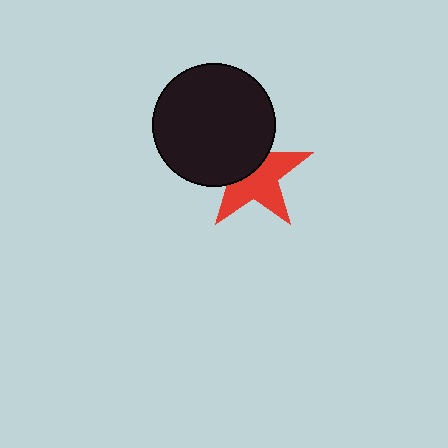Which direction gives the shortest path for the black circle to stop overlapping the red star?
Moving toward the upper-left gives the shortest separation.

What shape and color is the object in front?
The object in front is a black circle.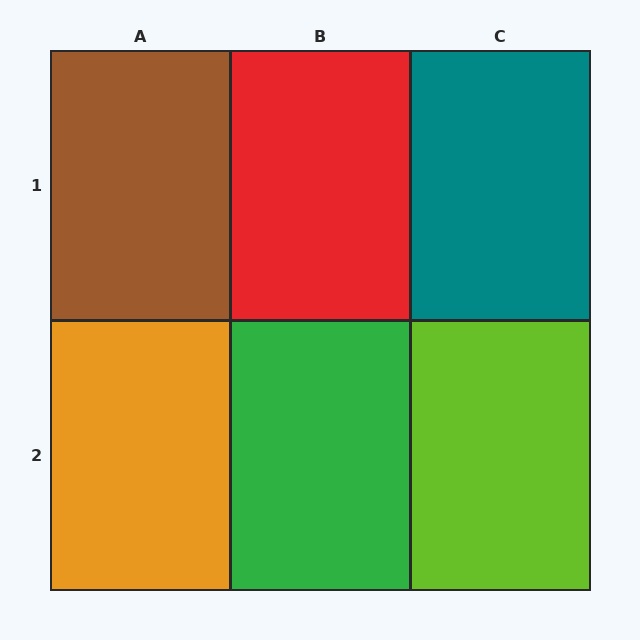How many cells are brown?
1 cell is brown.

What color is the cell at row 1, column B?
Red.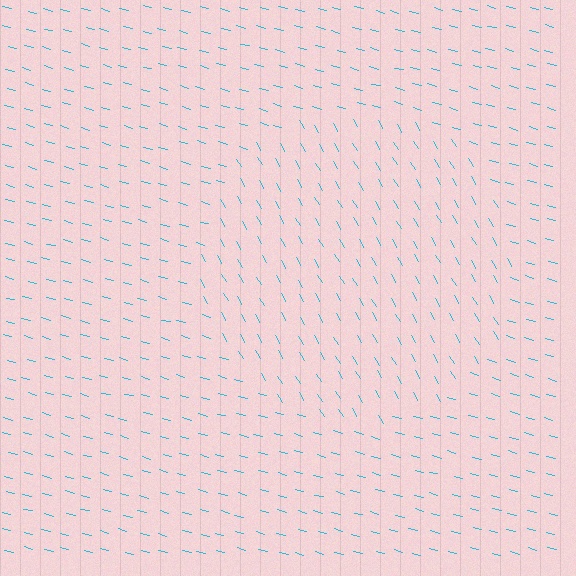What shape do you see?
I see a circle.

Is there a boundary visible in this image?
Yes, there is a texture boundary formed by a change in line orientation.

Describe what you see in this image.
The image is filled with small cyan line segments. A circle region in the image has lines oriented differently from the surrounding lines, creating a visible texture boundary.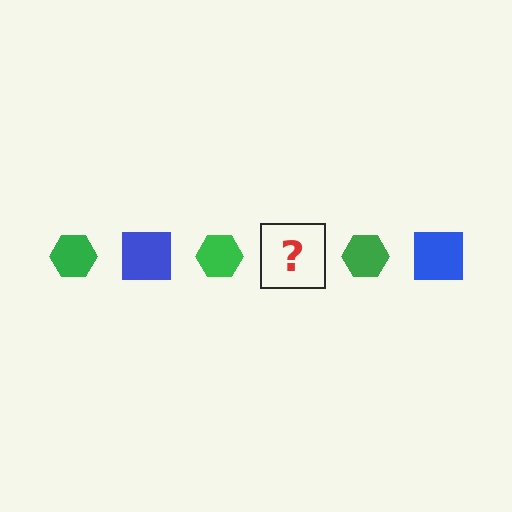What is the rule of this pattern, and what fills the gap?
The rule is that the pattern alternates between green hexagon and blue square. The gap should be filled with a blue square.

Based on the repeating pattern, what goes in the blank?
The blank should be a blue square.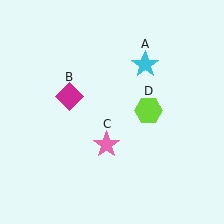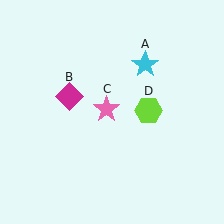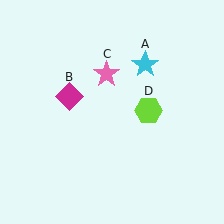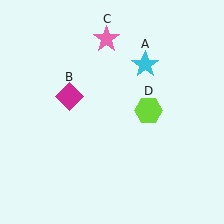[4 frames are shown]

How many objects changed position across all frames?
1 object changed position: pink star (object C).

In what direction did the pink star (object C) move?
The pink star (object C) moved up.